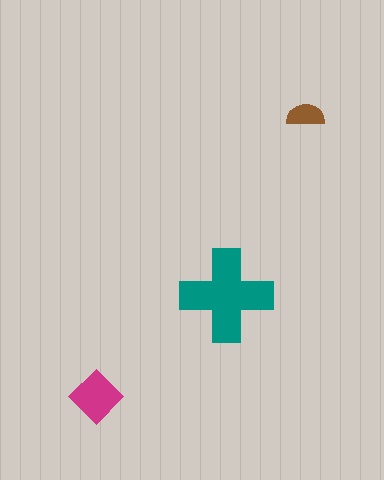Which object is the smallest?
The brown semicircle.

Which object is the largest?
The teal cross.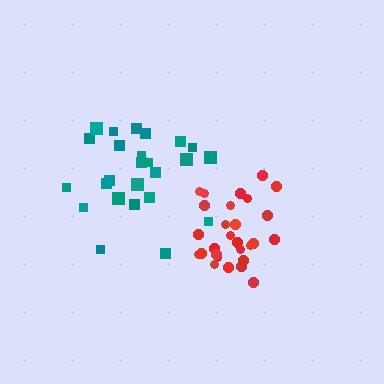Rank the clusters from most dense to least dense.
red, teal.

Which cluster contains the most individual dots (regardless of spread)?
Red (29).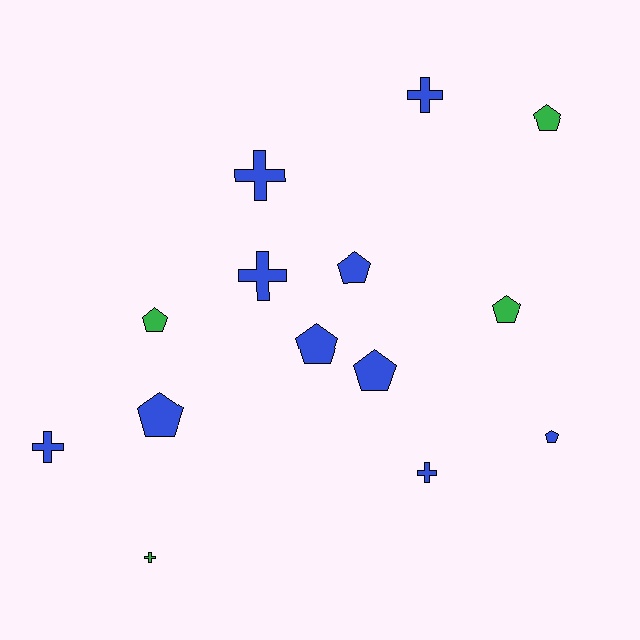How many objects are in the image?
There are 14 objects.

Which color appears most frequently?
Blue, with 10 objects.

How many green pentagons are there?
There are 3 green pentagons.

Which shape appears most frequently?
Pentagon, with 8 objects.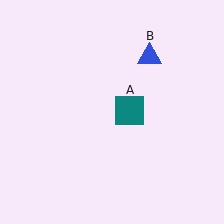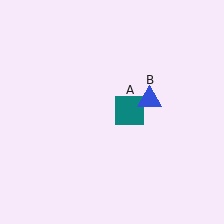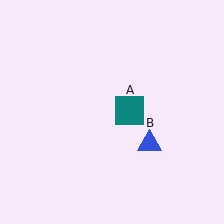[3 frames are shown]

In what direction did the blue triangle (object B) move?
The blue triangle (object B) moved down.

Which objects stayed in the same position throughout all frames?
Teal square (object A) remained stationary.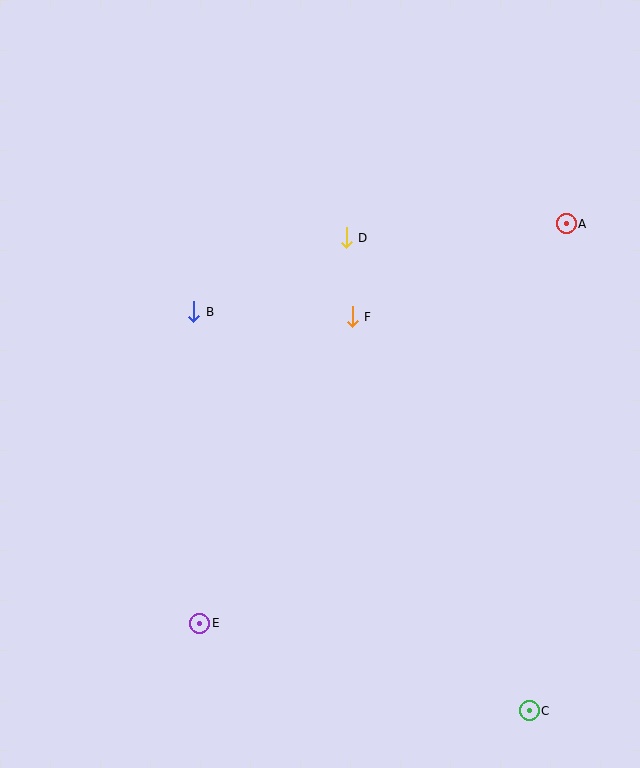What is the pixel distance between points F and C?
The distance between F and C is 432 pixels.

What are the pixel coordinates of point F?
Point F is at (352, 317).